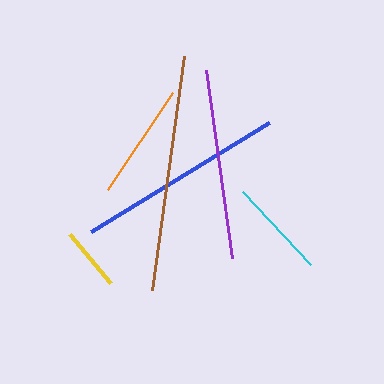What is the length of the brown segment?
The brown segment is approximately 236 pixels long.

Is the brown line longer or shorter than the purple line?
The brown line is longer than the purple line.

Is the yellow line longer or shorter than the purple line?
The purple line is longer than the yellow line.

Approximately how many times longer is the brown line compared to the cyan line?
The brown line is approximately 2.4 times the length of the cyan line.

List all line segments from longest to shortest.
From longest to shortest: brown, blue, purple, orange, cyan, yellow.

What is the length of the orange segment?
The orange segment is approximately 117 pixels long.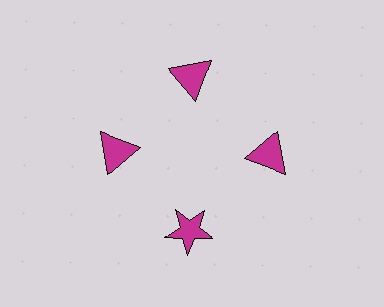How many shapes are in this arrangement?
There are 4 shapes arranged in a ring pattern.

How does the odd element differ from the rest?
It has a different shape: star instead of triangle.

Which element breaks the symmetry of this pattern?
The magenta star at roughly the 6 o'clock position breaks the symmetry. All other shapes are magenta triangles.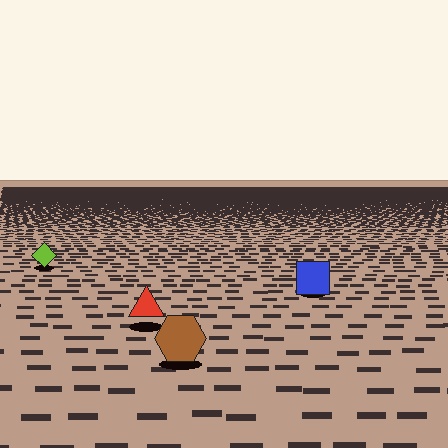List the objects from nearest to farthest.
From nearest to farthest: the brown hexagon, the red triangle, the blue square, the lime diamond.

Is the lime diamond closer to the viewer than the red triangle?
No. The red triangle is closer — you can tell from the texture gradient: the ground texture is coarser near it.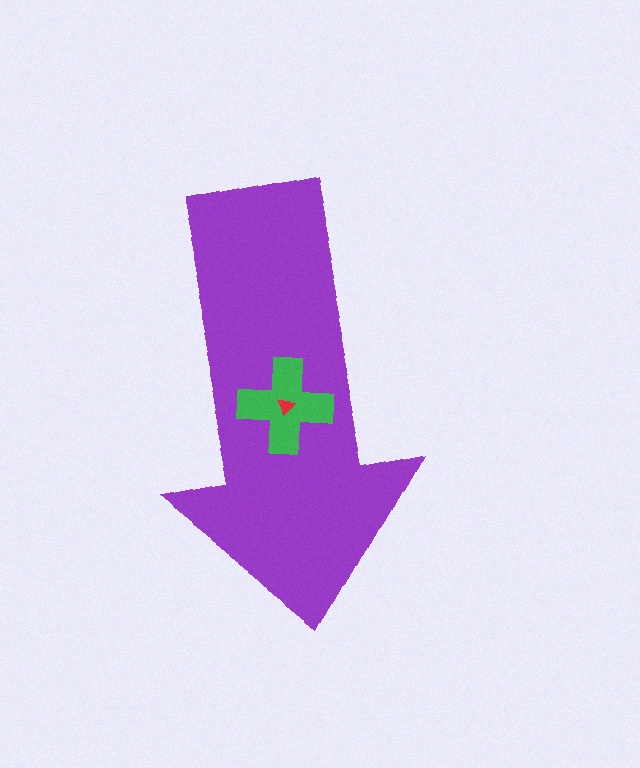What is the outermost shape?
The purple arrow.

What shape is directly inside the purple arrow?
The green cross.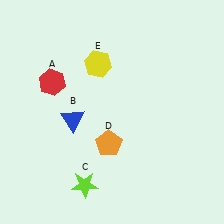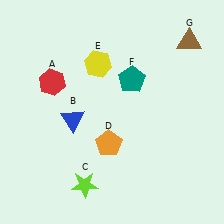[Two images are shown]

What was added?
A teal pentagon (F), a brown triangle (G) were added in Image 2.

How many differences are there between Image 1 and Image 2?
There are 2 differences between the two images.